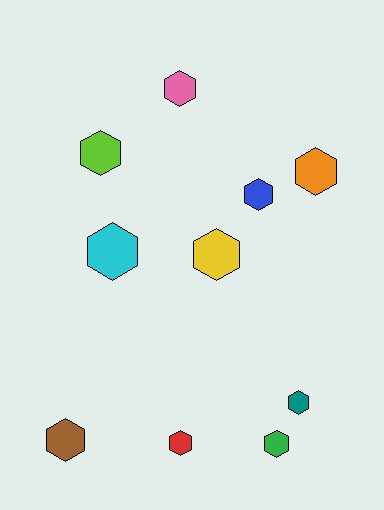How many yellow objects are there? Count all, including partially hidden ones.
There is 1 yellow object.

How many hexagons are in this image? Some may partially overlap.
There are 10 hexagons.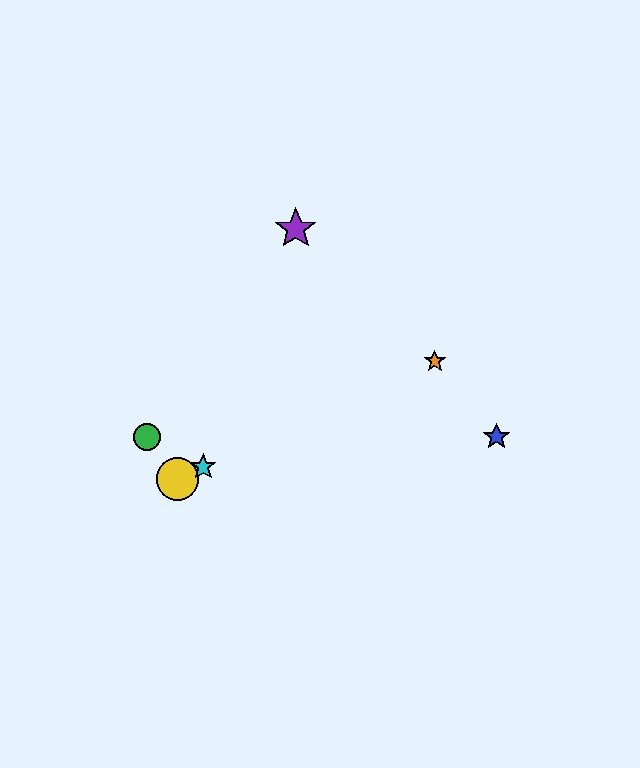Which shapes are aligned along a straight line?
The red hexagon, the yellow circle, the orange star, the cyan star are aligned along a straight line.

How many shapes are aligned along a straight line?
4 shapes (the red hexagon, the yellow circle, the orange star, the cyan star) are aligned along a straight line.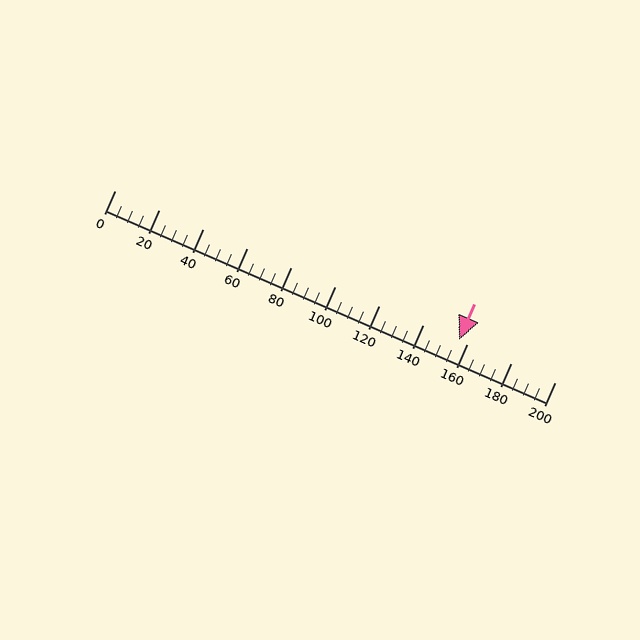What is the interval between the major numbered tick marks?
The major tick marks are spaced 20 units apart.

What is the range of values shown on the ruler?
The ruler shows values from 0 to 200.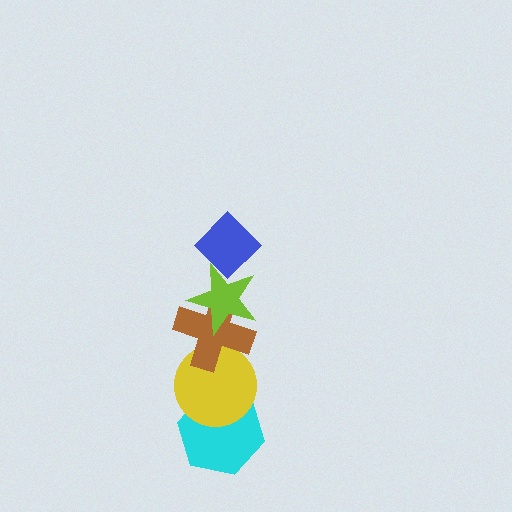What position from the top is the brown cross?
The brown cross is 3rd from the top.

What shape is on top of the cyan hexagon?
The yellow circle is on top of the cyan hexagon.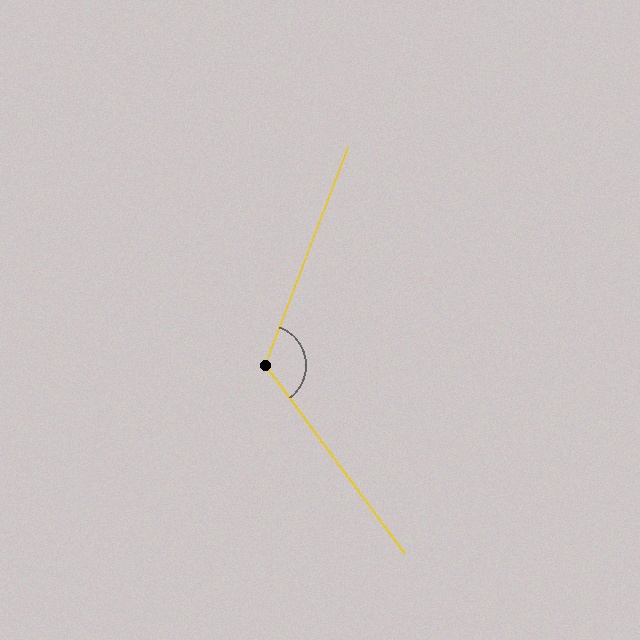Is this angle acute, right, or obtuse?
It is obtuse.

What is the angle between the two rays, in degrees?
Approximately 123 degrees.